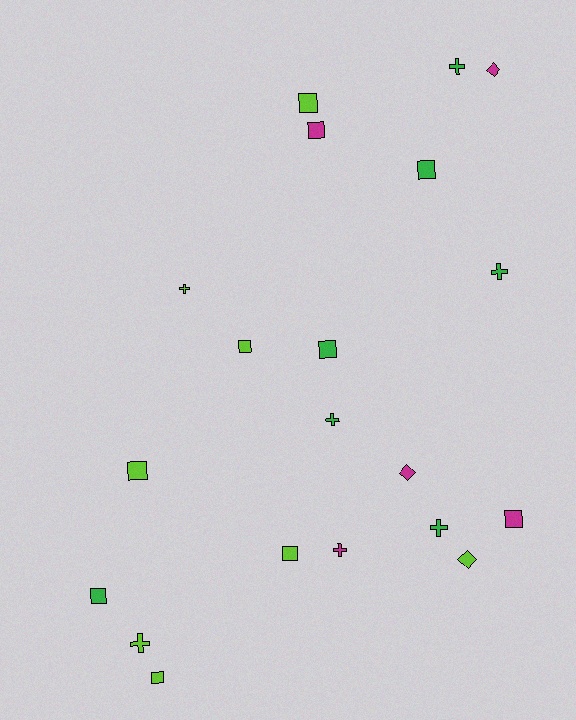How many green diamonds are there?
There are no green diamonds.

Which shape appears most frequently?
Square, with 10 objects.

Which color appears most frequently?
Lime, with 8 objects.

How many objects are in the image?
There are 20 objects.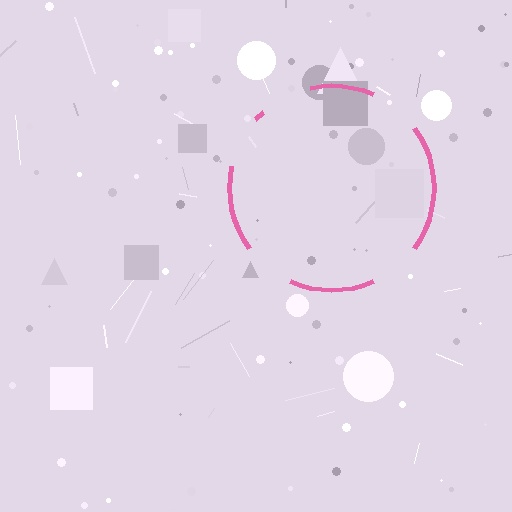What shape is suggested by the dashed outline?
The dashed outline suggests a circle.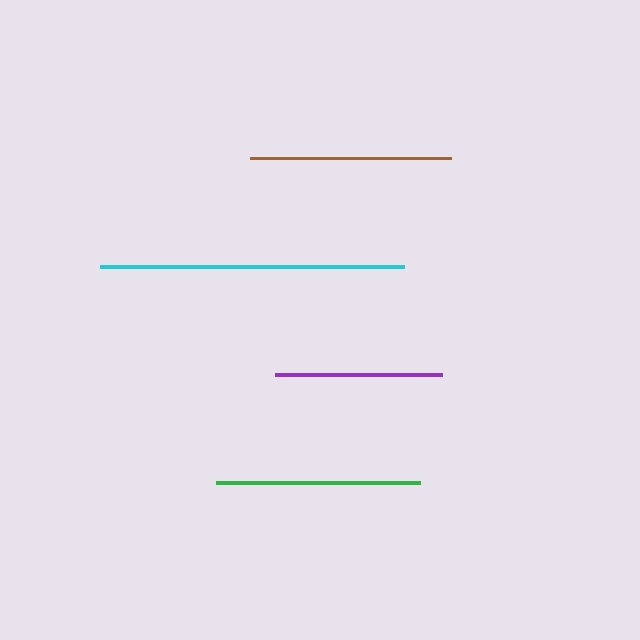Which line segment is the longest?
The cyan line is the longest at approximately 304 pixels.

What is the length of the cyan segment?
The cyan segment is approximately 304 pixels long.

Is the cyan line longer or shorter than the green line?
The cyan line is longer than the green line.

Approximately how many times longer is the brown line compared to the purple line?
The brown line is approximately 1.2 times the length of the purple line.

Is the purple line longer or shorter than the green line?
The green line is longer than the purple line.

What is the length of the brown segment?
The brown segment is approximately 201 pixels long.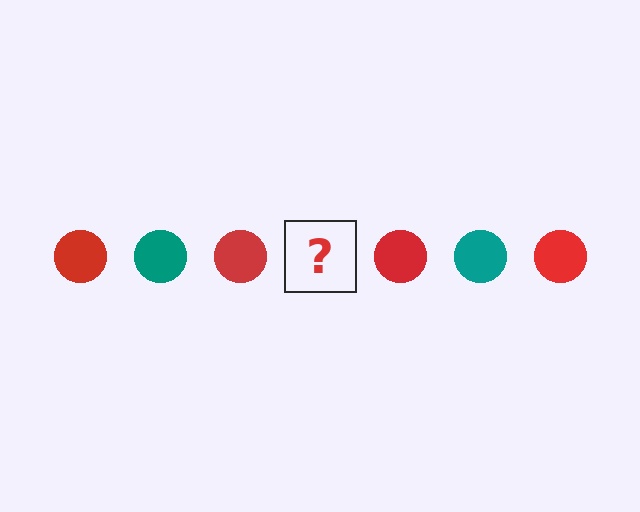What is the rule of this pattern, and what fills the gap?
The rule is that the pattern cycles through red, teal circles. The gap should be filled with a teal circle.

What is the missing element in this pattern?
The missing element is a teal circle.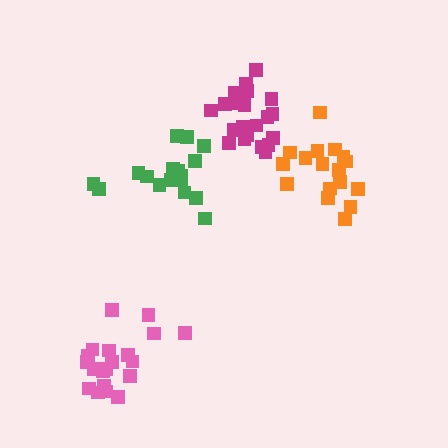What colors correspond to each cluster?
The clusters are colored: magenta, green, pink, orange.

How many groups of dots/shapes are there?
There are 4 groups.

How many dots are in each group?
Group 1: 21 dots, Group 2: 17 dots, Group 3: 20 dots, Group 4: 17 dots (75 total).